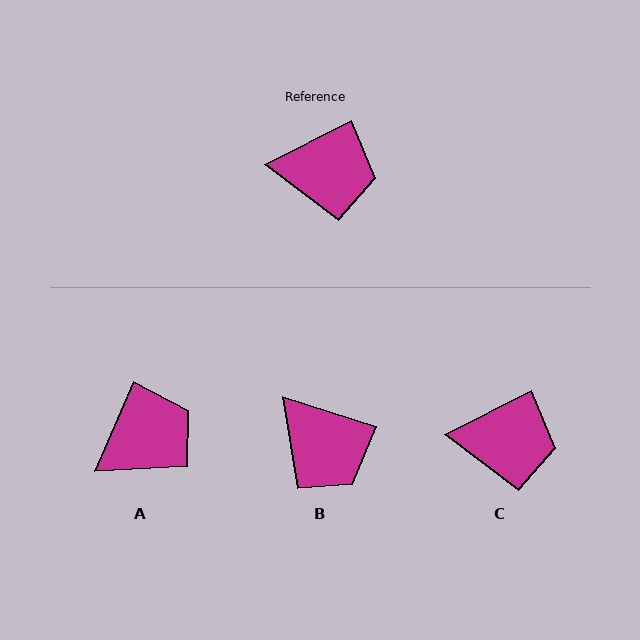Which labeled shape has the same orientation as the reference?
C.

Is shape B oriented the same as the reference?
No, it is off by about 44 degrees.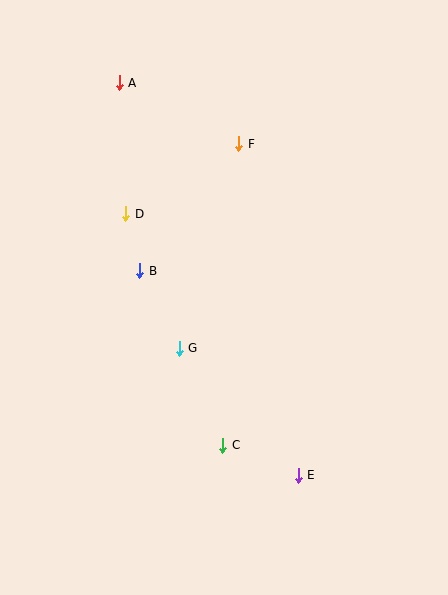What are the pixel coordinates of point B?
Point B is at (140, 271).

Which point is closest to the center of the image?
Point G at (179, 348) is closest to the center.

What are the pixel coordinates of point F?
Point F is at (239, 144).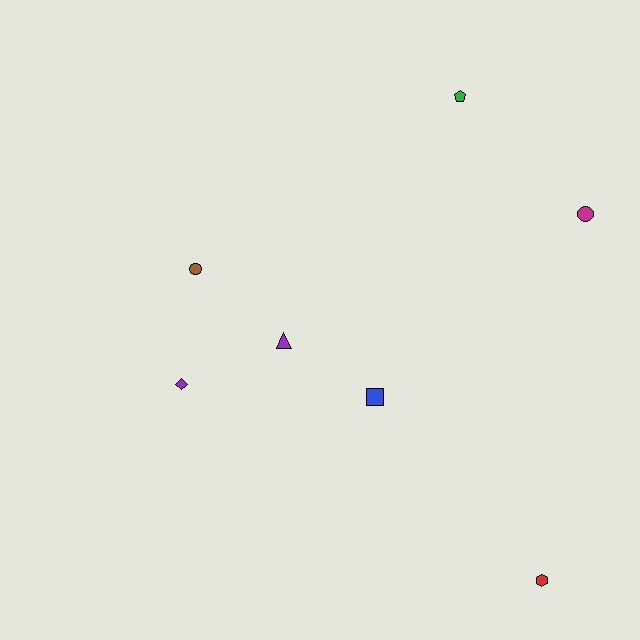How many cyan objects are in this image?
There are no cyan objects.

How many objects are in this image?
There are 7 objects.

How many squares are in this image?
There is 1 square.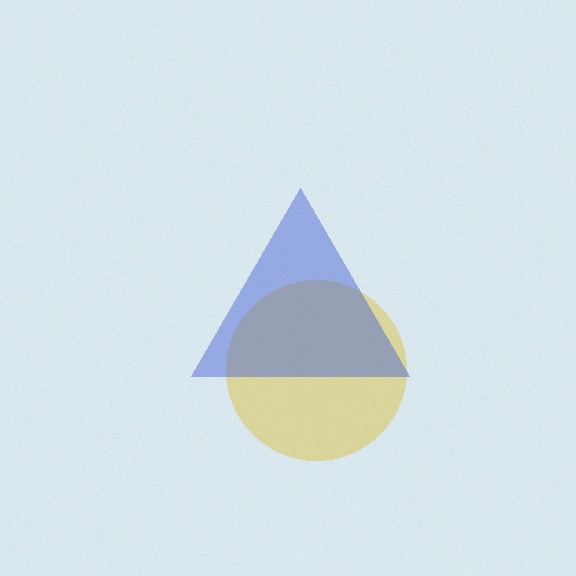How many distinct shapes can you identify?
There are 2 distinct shapes: a yellow circle, a blue triangle.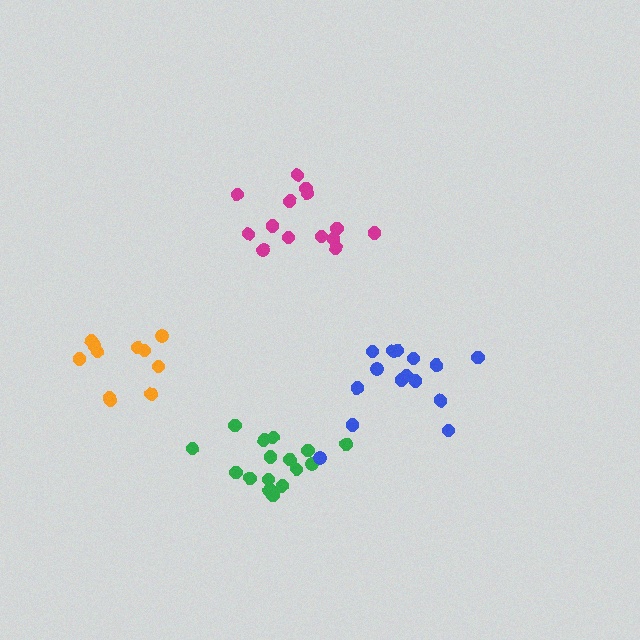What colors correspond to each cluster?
The clusters are colored: green, blue, magenta, orange.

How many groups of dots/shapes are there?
There are 4 groups.